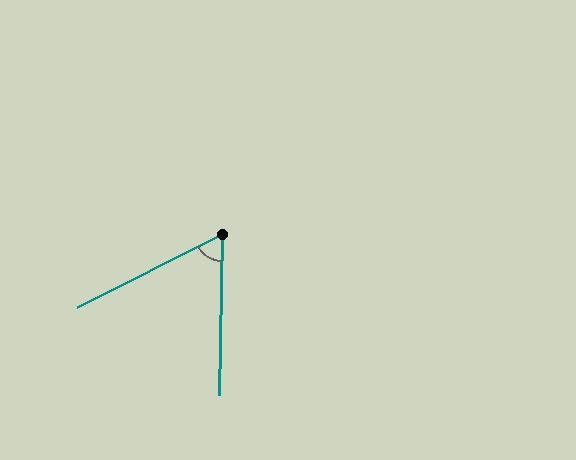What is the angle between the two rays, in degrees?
Approximately 62 degrees.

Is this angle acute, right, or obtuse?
It is acute.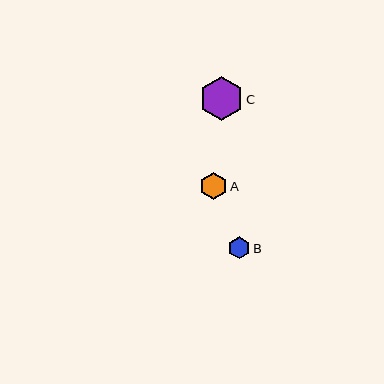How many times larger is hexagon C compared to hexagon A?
Hexagon C is approximately 1.6 times the size of hexagon A.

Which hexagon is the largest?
Hexagon C is the largest with a size of approximately 44 pixels.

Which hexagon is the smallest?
Hexagon B is the smallest with a size of approximately 22 pixels.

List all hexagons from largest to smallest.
From largest to smallest: C, A, B.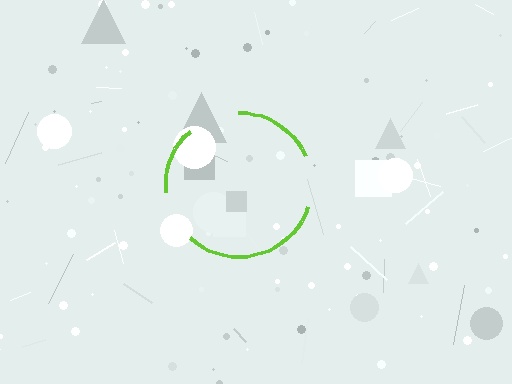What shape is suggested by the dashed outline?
The dashed outline suggests a circle.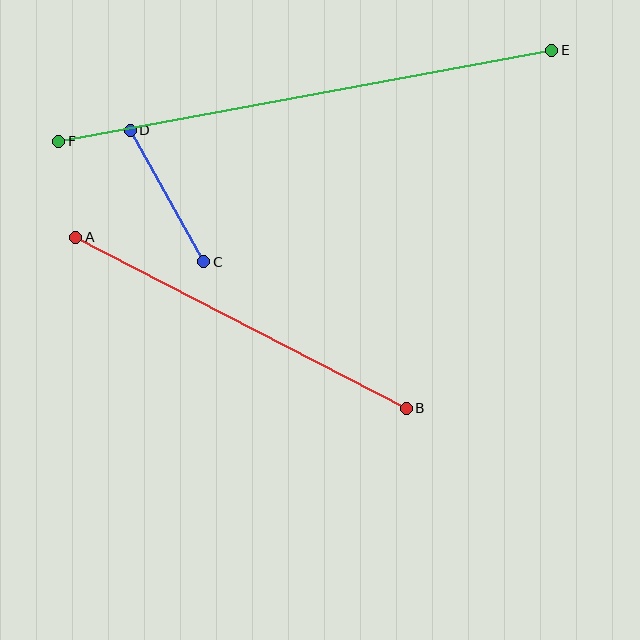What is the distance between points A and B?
The distance is approximately 372 pixels.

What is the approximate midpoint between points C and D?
The midpoint is at approximately (167, 196) pixels.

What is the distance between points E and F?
The distance is approximately 501 pixels.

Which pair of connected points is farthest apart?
Points E and F are farthest apart.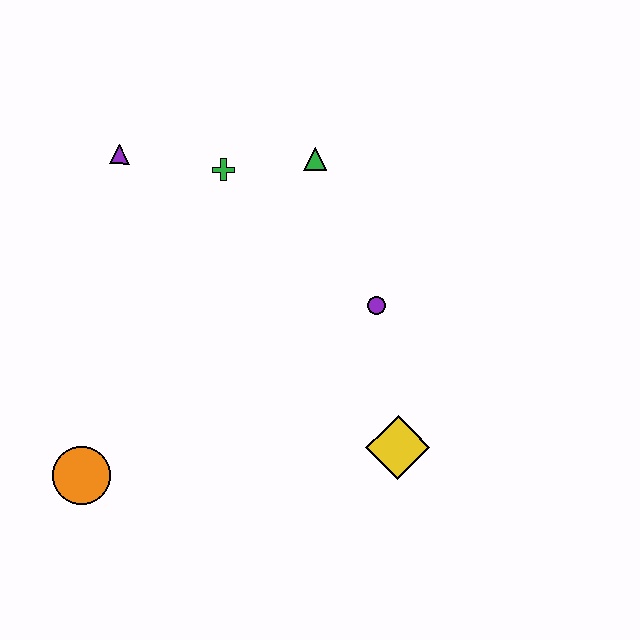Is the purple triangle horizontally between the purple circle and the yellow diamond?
No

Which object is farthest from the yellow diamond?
The purple triangle is farthest from the yellow diamond.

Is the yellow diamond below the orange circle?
No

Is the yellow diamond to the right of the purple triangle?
Yes